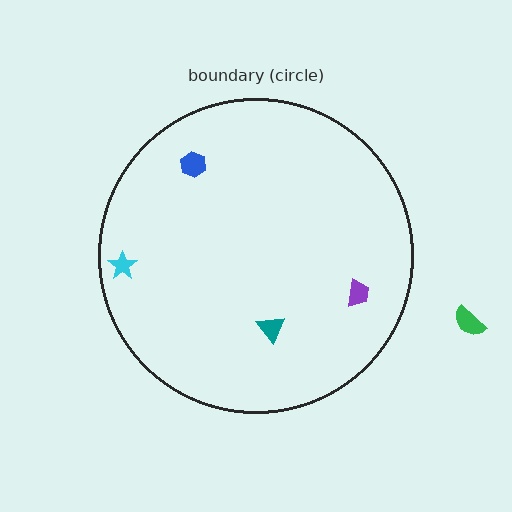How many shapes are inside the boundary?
4 inside, 1 outside.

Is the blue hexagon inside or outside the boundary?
Inside.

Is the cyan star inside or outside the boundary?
Inside.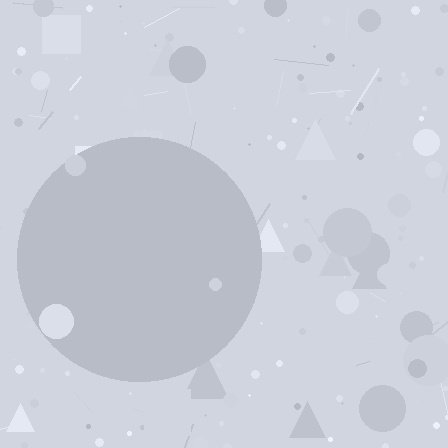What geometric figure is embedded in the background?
A circle is embedded in the background.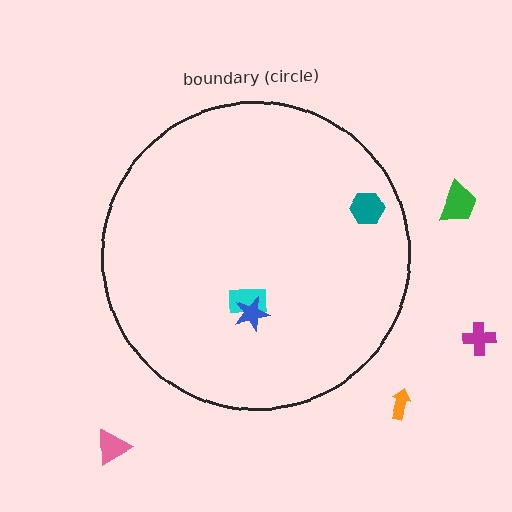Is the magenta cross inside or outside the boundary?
Outside.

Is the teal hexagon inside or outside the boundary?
Inside.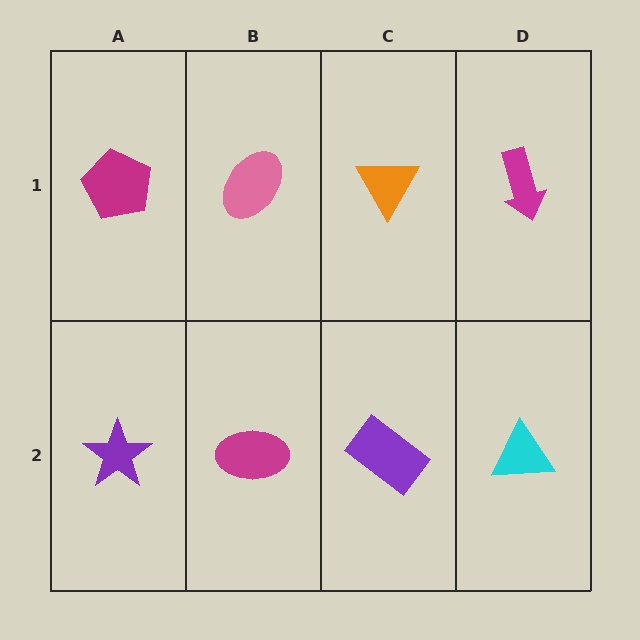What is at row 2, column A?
A purple star.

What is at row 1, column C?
An orange triangle.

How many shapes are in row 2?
4 shapes.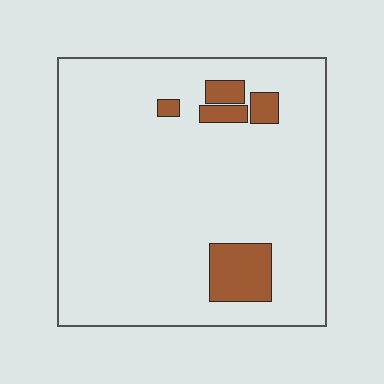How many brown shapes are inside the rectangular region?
5.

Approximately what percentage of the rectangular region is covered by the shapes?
Approximately 10%.